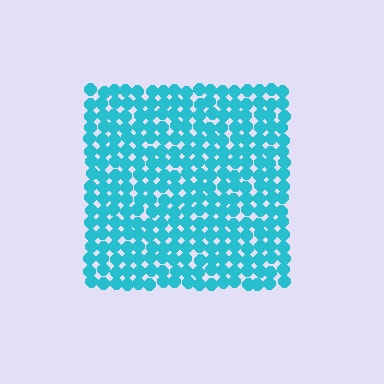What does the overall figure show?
The overall figure shows a square.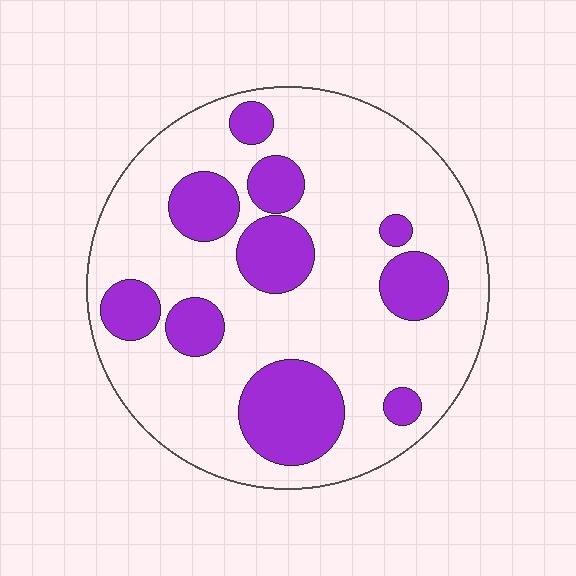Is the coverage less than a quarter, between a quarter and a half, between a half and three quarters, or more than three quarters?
Between a quarter and a half.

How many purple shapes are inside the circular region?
10.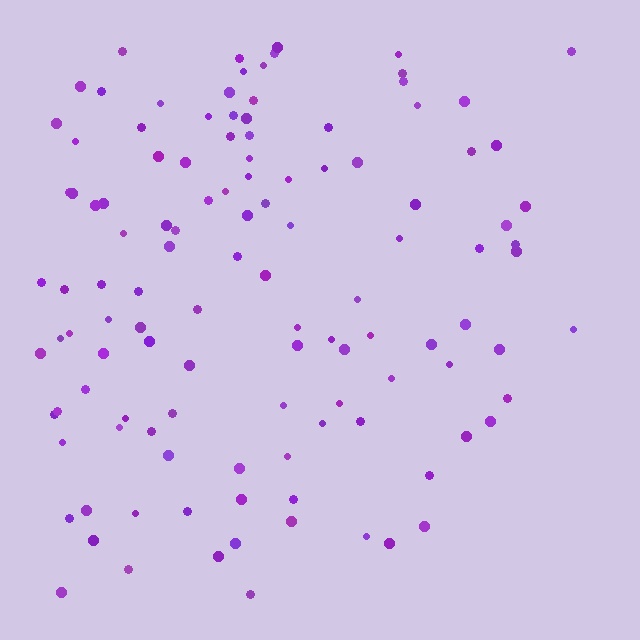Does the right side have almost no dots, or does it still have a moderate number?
Still a moderate number, just noticeably fewer than the left.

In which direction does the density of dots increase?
From right to left, with the left side densest.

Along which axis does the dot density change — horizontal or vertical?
Horizontal.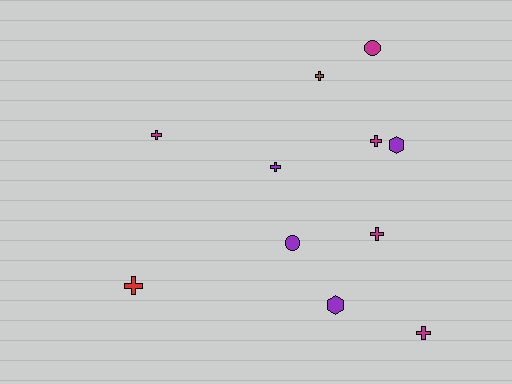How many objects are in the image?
There are 11 objects.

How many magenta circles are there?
There is 1 magenta circle.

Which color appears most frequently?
Magenta, with 5 objects.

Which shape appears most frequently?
Cross, with 7 objects.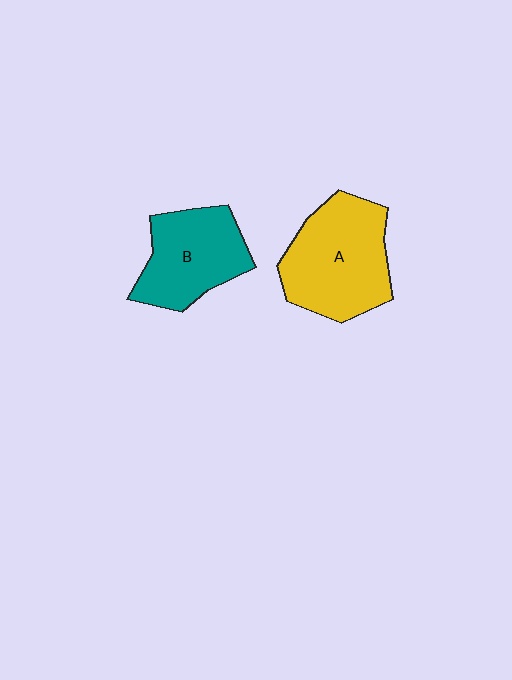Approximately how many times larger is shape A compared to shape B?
Approximately 1.3 times.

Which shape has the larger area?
Shape A (yellow).